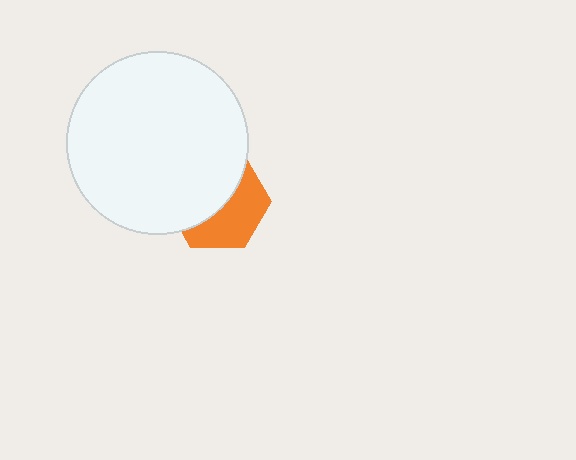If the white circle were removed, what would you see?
You would see the complete orange hexagon.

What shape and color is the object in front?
The object in front is a white circle.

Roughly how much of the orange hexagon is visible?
About half of it is visible (roughly 46%).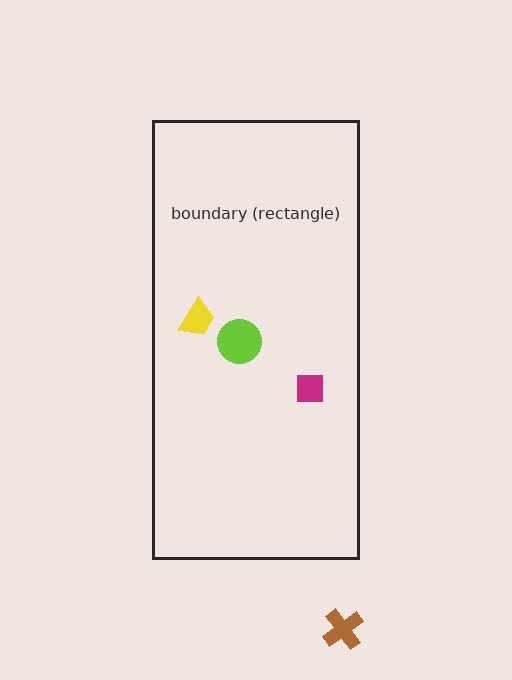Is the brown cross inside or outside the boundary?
Outside.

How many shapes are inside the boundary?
3 inside, 1 outside.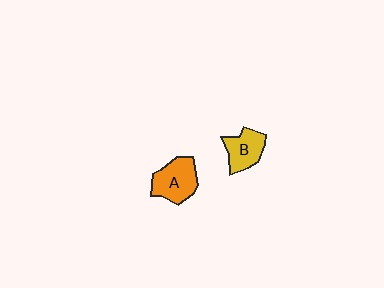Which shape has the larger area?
Shape A (orange).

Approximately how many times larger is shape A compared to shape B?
Approximately 1.2 times.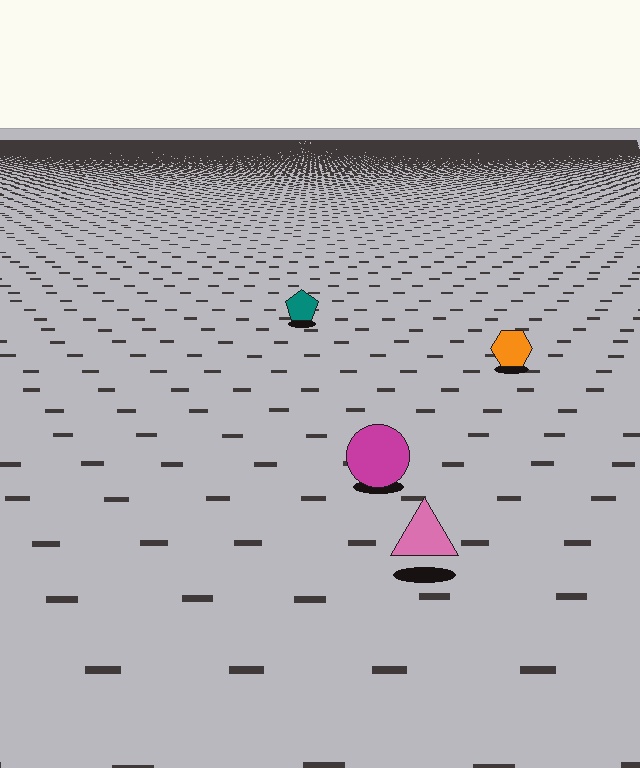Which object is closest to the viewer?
The pink triangle is closest. The texture marks near it are larger and more spread out.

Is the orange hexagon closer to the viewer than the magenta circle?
No. The magenta circle is closer — you can tell from the texture gradient: the ground texture is coarser near it.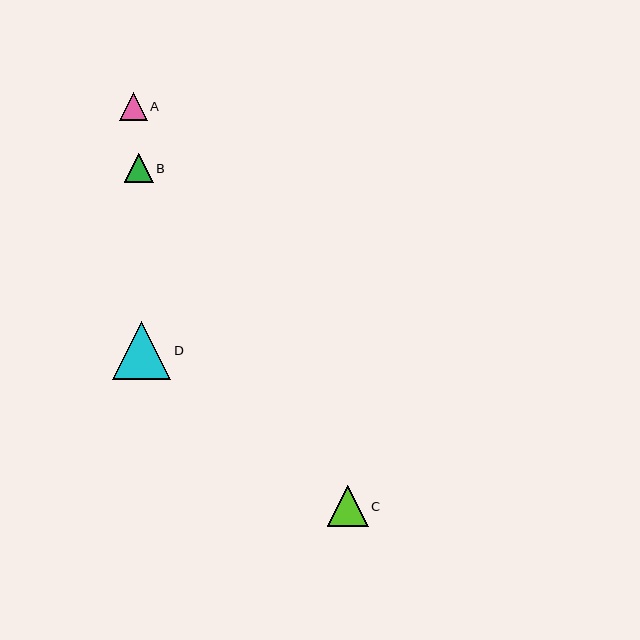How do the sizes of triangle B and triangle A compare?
Triangle B and triangle A are approximately the same size.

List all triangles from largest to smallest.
From largest to smallest: D, C, B, A.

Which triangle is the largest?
Triangle D is the largest with a size of approximately 58 pixels.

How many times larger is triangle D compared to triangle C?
Triangle D is approximately 1.4 times the size of triangle C.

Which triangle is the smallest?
Triangle A is the smallest with a size of approximately 28 pixels.